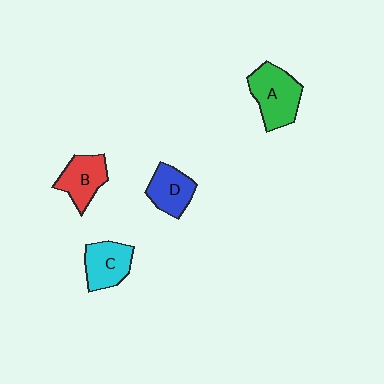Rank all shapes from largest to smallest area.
From largest to smallest: A (green), C (cyan), B (red), D (blue).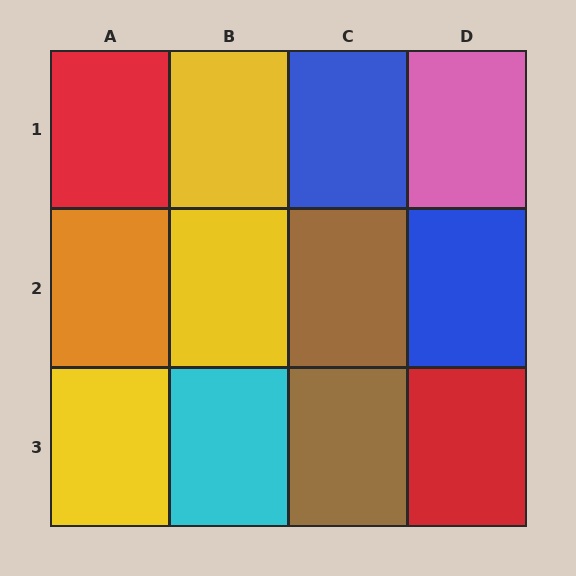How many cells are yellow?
3 cells are yellow.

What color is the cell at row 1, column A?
Red.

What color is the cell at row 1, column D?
Pink.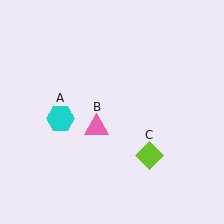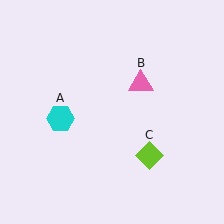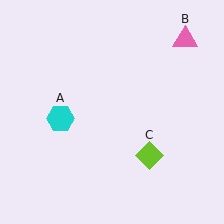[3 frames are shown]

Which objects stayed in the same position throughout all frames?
Cyan hexagon (object A) and lime diamond (object C) remained stationary.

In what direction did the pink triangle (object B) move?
The pink triangle (object B) moved up and to the right.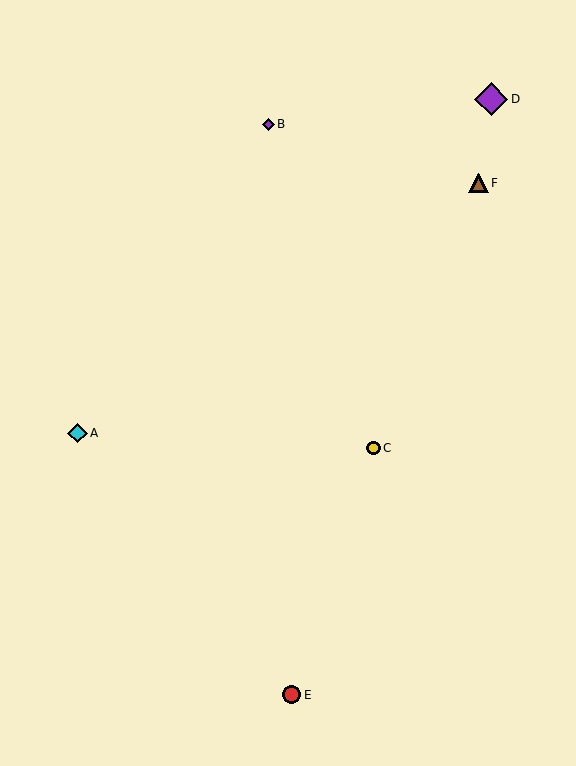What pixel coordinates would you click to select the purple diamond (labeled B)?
Click at (268, 124) to select the purple diamond B.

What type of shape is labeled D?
Shape D is a purple diamond.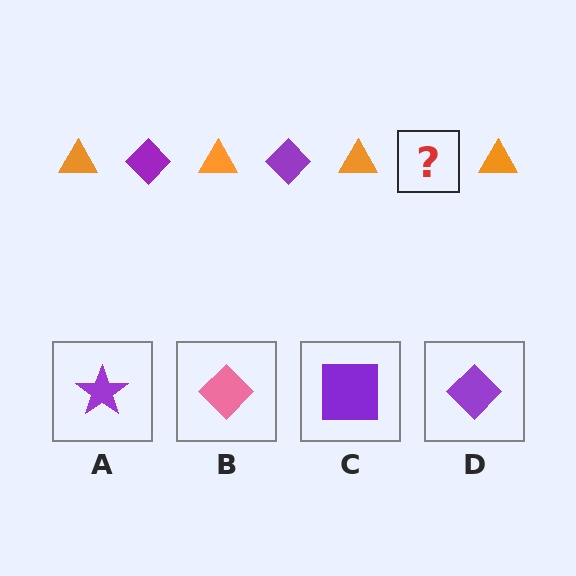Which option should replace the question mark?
Option D.